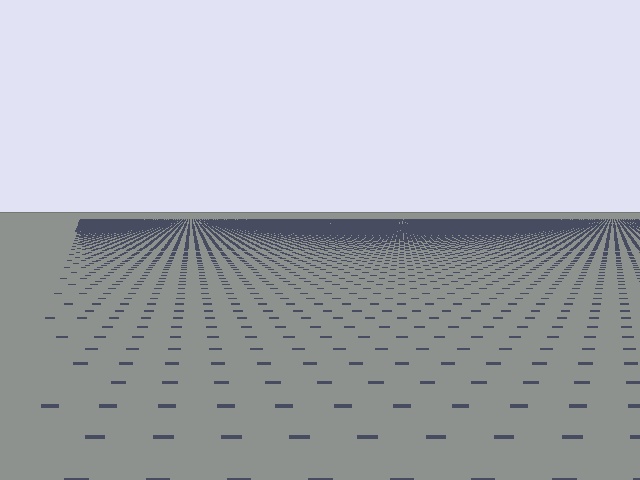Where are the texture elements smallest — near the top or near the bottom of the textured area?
Near the top.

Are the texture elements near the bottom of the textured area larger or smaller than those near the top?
Larger. Near the bottom, elements are closer to the viewer and appear at a bigger on-screen size.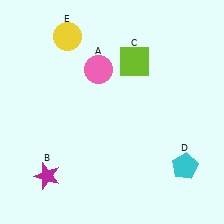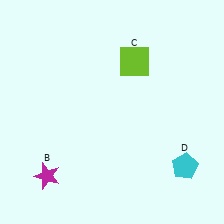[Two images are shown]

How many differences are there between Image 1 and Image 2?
There are 2 differences between the two images.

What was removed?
The pink circle (A), the yellow circle (E) were removed in Image 2.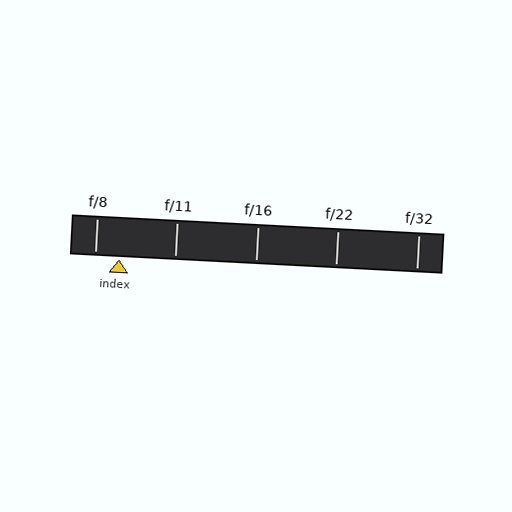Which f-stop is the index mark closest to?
The index mark is closest to f/8.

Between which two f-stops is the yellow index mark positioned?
The index mark is between f/8 and f/11.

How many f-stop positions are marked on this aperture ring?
There are 5 f-stop positions marked.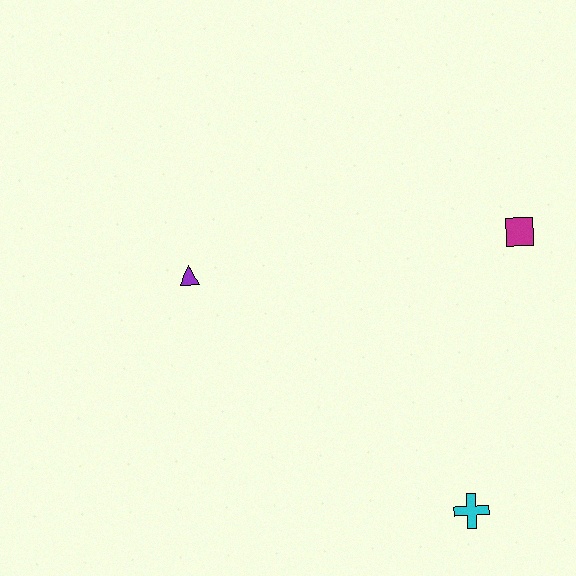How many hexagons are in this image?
There are no hexagons.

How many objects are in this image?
There are 3 objects.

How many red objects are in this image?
There are no red objects.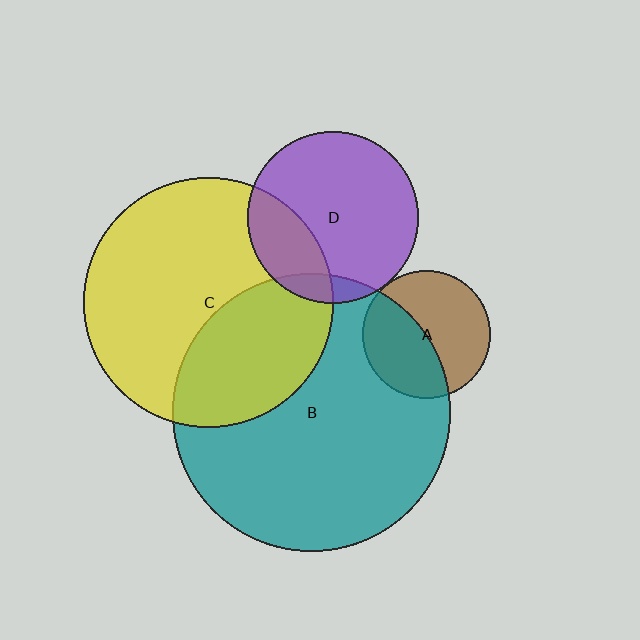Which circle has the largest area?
Circle B (teal).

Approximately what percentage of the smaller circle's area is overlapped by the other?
Approximately 35%.